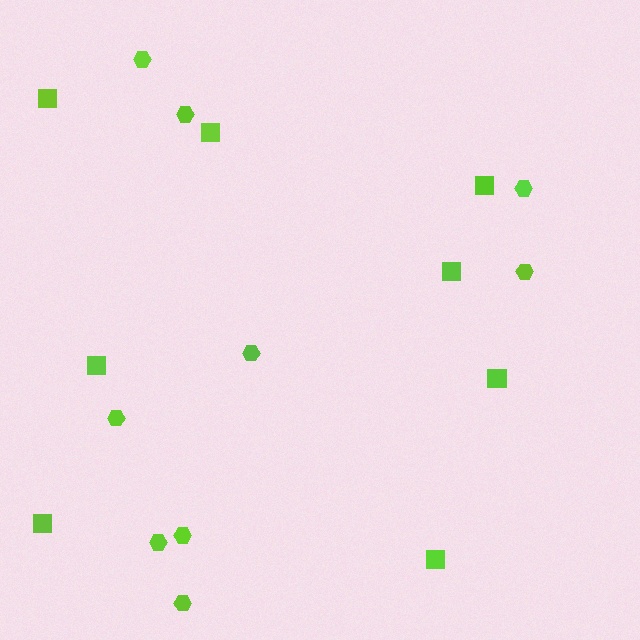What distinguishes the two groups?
There are 2 groups: one group of hexagons (9) and one group of squares (8).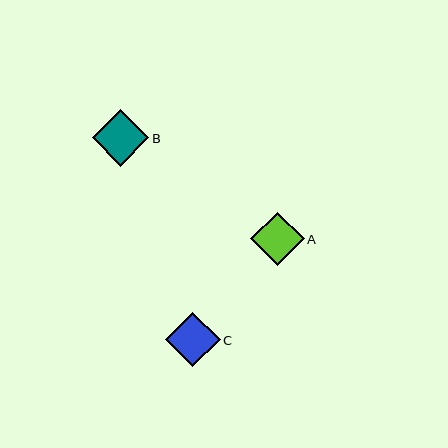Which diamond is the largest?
Diamond B is the largest with a size of approximately 56 pixels.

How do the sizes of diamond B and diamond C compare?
Diamond B and diamond C are approximately the same size.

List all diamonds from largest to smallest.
From largest to smallest: B, C, A.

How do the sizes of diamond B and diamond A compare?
Diamond B and diamond A are approximately the same size.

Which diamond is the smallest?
Diamond A is the smallest with a size of approximately 53 pixels.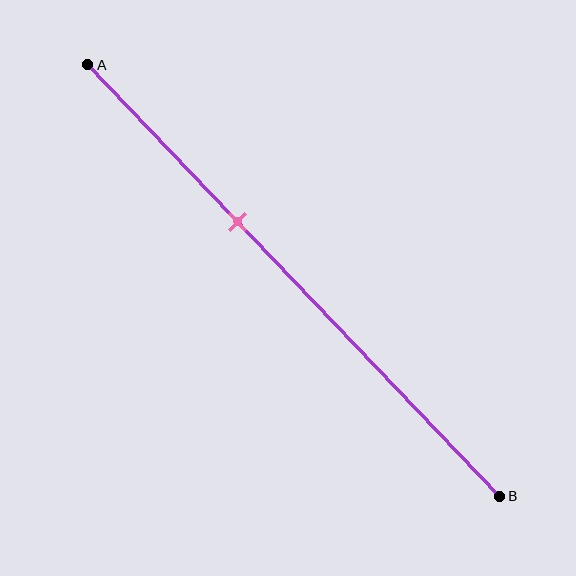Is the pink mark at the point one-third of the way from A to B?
No, the mark is at about 35% from A, not at the 33% one-third point.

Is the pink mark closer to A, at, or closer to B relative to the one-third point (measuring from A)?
The pink mark is closer to point B than the one-third point of segment AB.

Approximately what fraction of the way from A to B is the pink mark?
The pink mark is approximately 35% of the way from A to B.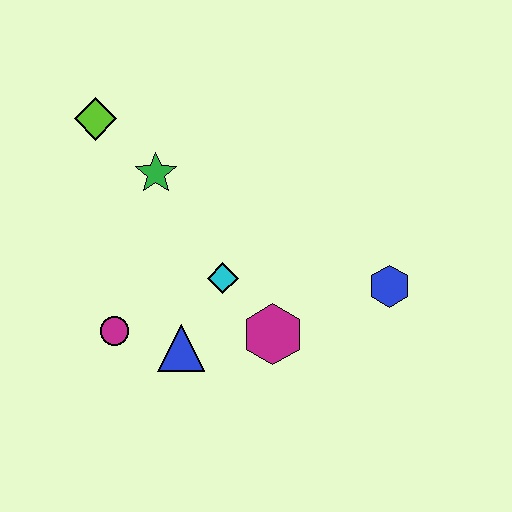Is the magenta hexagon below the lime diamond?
Yes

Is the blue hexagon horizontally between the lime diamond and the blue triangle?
No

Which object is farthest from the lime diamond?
The blue hexagon is farthest from the lime diamond.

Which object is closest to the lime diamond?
The green star is closest to the lime diamond.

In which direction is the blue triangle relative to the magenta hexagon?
The blue triangle is to the left of the magenta hexagon.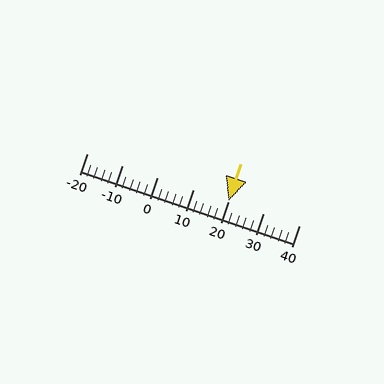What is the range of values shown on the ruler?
The ruler shows values from -20 to 40.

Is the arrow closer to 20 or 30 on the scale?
The arrow is closer to 20.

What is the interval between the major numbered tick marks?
The major tick marks are spaced 10 units apart.